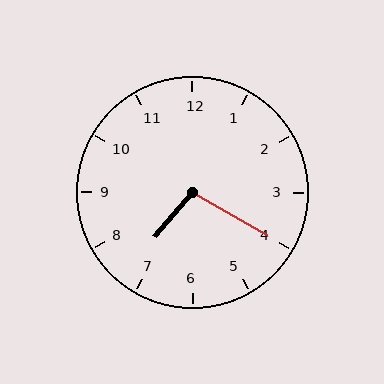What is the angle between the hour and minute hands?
Approximately 100 degrees.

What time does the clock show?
7:20.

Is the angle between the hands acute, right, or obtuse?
It is obtuse.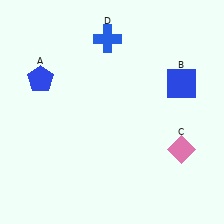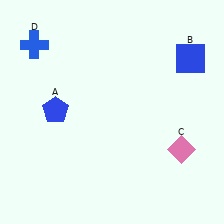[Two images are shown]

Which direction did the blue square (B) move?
The blue square (B) moved up.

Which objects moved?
The objects that moved are: the blue pentagon (A), the blue square (B), the blue cross (D).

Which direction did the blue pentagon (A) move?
The blue pentagon (A) moved down.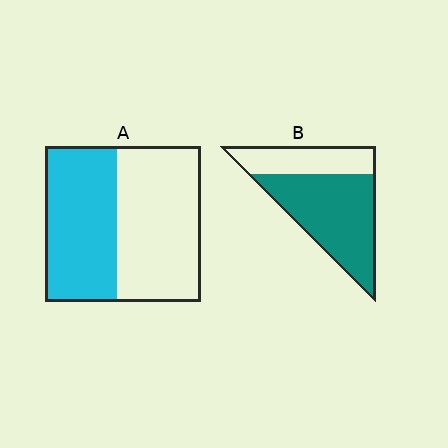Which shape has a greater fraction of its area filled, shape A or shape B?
Shape B.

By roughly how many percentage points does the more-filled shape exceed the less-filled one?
By roughly 20 percentage points (B over A).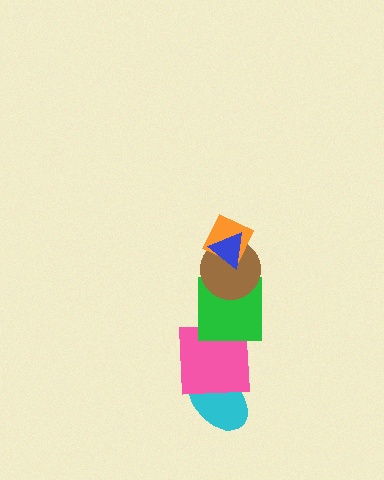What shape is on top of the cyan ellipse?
The pink square is on top of the cyan ellipse.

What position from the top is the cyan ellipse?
The cyan ellipse is 6th from the top.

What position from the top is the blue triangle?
The blue triangle is 1st from the top.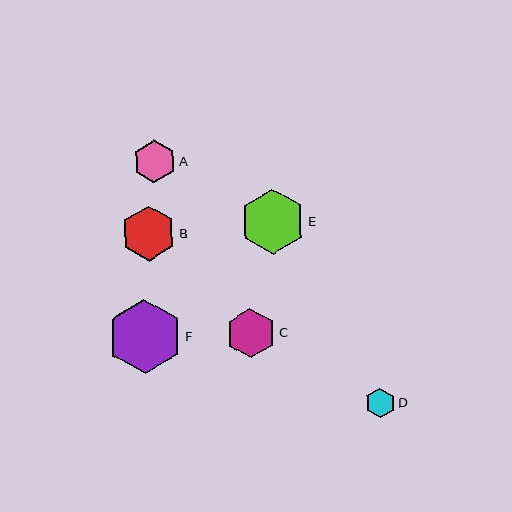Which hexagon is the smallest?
Hexagon D is the smallest with a size of approximately 30 pixels.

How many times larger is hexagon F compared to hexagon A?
Hexagon F is approximately 1.7 times the size of hexagon A.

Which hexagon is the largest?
Hexagon F is the largest with a size of approximately 74 pixels.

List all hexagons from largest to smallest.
From largest to smallest: F, E, B, C, A, D.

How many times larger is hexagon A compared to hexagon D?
Hexagon A is approximately 1.5 times the size of hexagon D.